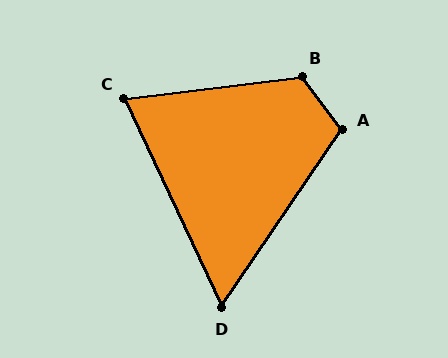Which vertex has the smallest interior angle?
D, at approximately 59 degrees.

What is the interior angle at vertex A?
Approximately 108 degrees (obtuse).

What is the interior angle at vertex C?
Approximately 72 degrees (acute).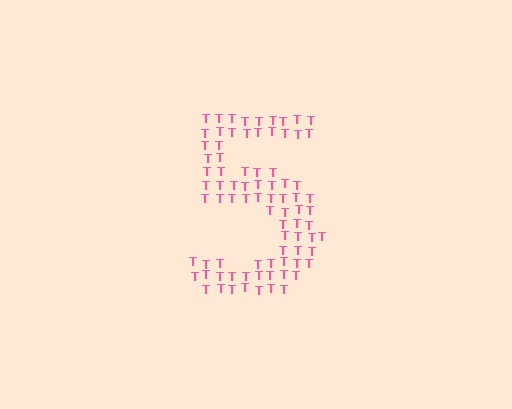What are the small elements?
The small elements are letter T's.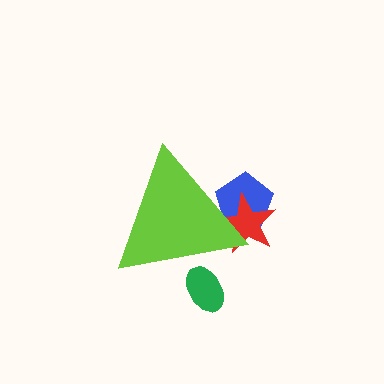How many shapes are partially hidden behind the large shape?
3 shapes are partially hidden.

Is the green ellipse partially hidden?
Yes, the green ellipse is partially hidden behind the lime triangle.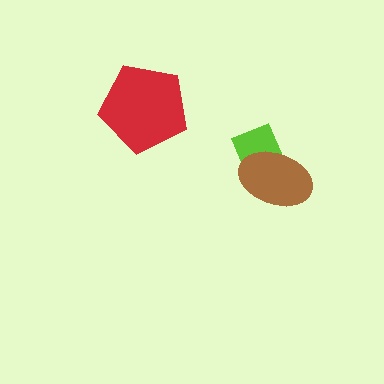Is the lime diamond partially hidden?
Yes, it is partially covered by another shape.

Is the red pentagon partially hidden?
No, no other shape covers it.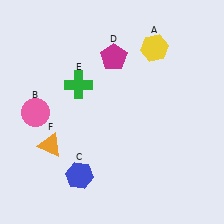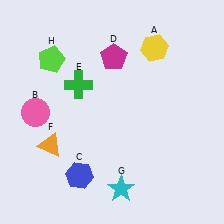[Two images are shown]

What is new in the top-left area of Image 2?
A lime pentagon (H) was added in the top-left area of Image 2.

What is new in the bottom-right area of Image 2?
A cyan star (G) was added in the bottom-right area of Image 2.